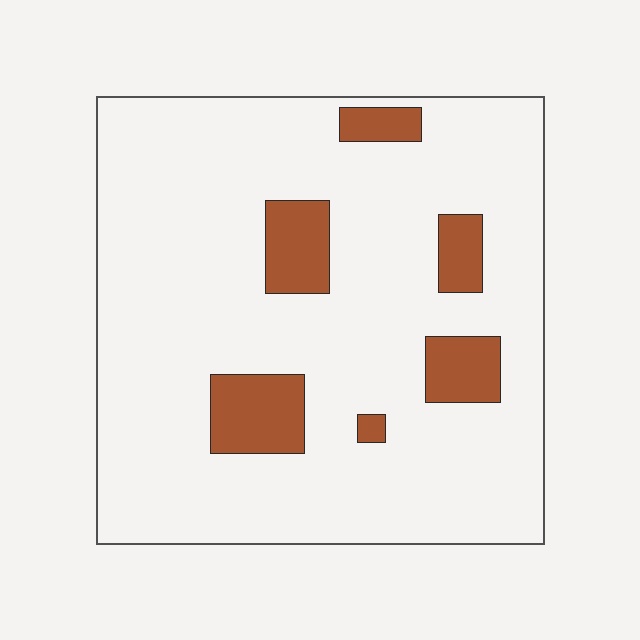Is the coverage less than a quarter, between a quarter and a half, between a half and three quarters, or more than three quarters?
Less than a quarter.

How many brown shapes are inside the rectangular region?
6.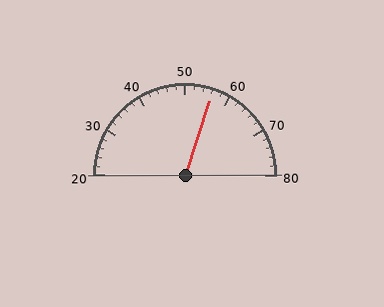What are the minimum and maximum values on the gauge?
The gauge ranges from 20 to 80.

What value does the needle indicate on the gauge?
The needle indicates approximately 56.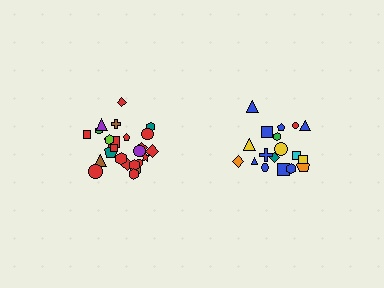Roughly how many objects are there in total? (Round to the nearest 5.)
Roughly 45 objects in total.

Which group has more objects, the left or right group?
The left group.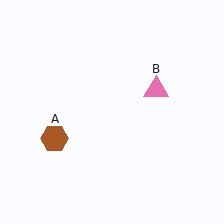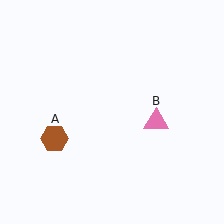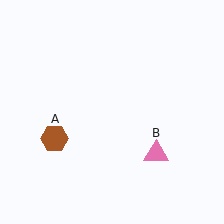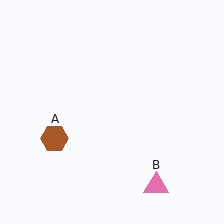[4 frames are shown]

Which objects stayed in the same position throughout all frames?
Brown hexagon (object A) remained stationary.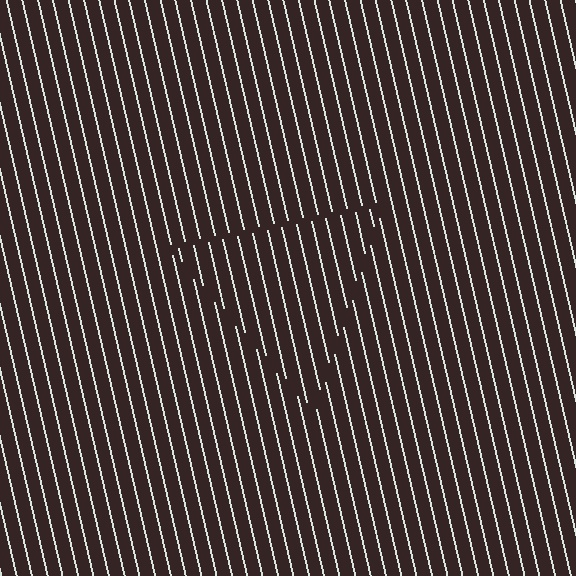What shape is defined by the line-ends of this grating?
An illusory triangle. The interior of the shape contains the same grating, shifted by half a period — the contour is defined by the phase discontinuity where line-ends from the inner and outer gratings abut.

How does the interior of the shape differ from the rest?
The interior of the shape contains the same grating, shifted by half a period — the contour is defined by the phase discontinuity where line-ends from the inner and outer gratings abut.